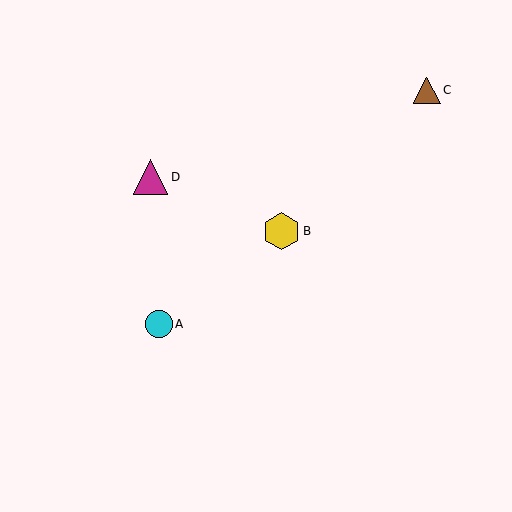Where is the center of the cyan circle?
The center of the cyan circle is at (159, 324).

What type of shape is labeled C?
Shape C is a brown triangle.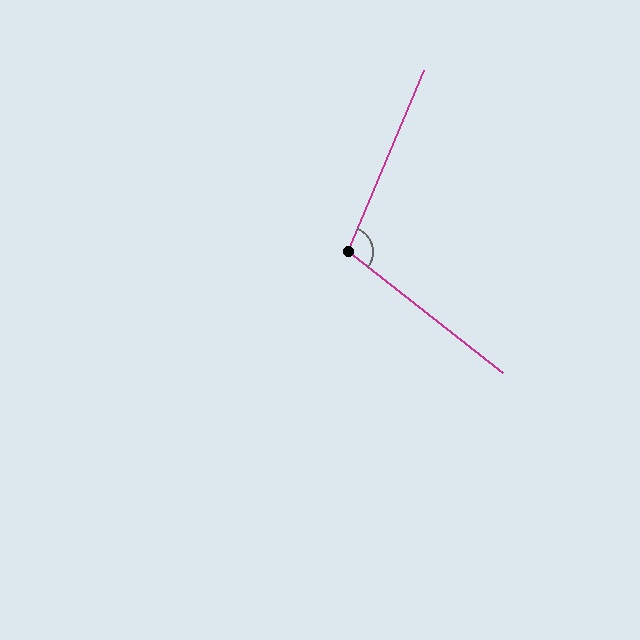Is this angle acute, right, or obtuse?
It is obtuse.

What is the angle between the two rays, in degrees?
Approximately 105 degrees.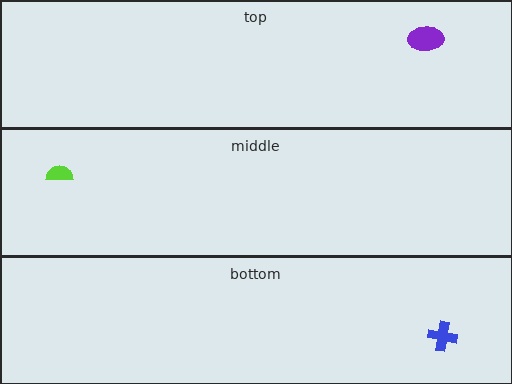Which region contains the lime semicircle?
The middle region.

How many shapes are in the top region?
1.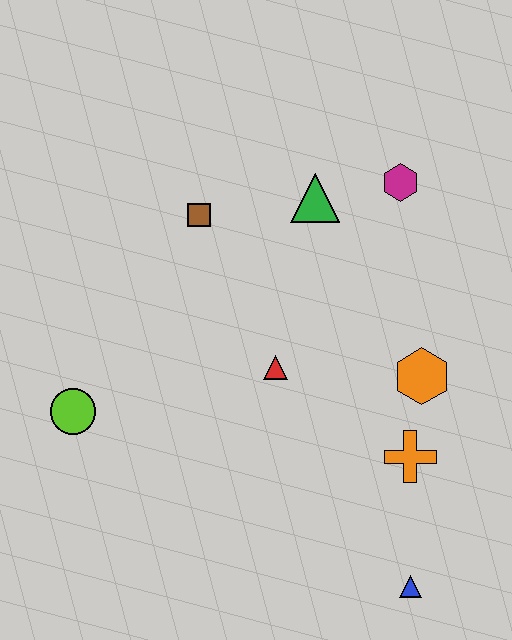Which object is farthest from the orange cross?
The lime circle is farthest from the orange cross.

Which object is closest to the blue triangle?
The orange cross is closest to the blue triangle.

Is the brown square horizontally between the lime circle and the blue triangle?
Yes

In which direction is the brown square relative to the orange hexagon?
The brown square is to the left of the orange hexagon.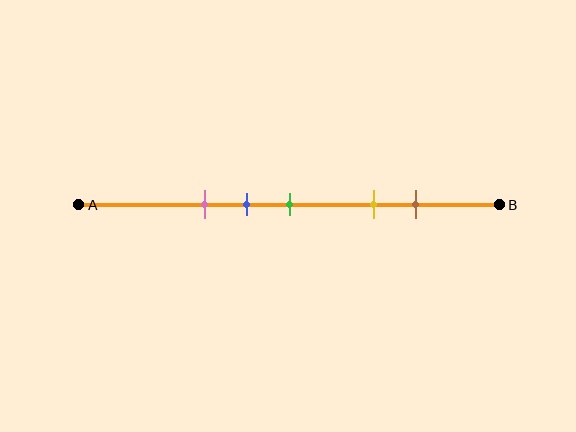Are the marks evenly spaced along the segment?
No, the marks are not evenly spaced.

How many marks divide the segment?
There are 5 marks dividing the segment.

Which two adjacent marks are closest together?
The blue and green marks are the closest adjacent pair.